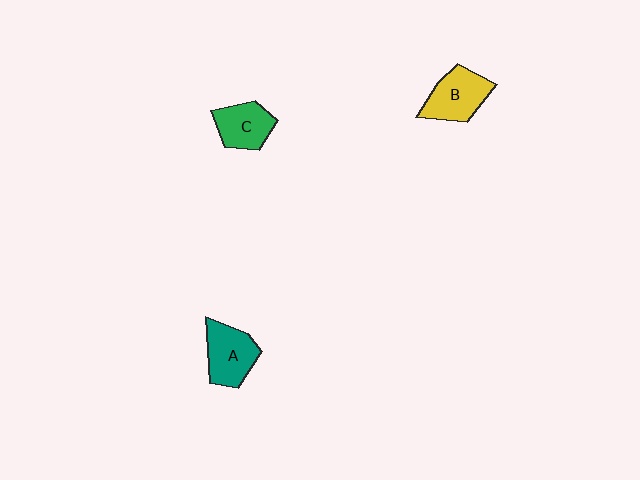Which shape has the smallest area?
Shape C (green).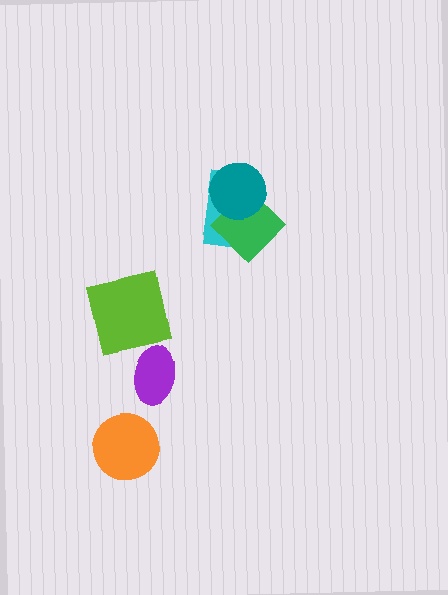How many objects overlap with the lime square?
0 objects overlap with the lime square.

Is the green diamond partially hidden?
Yes, it is partially covered by another shape.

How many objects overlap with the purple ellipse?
0 objects overlap with the purple ellipse.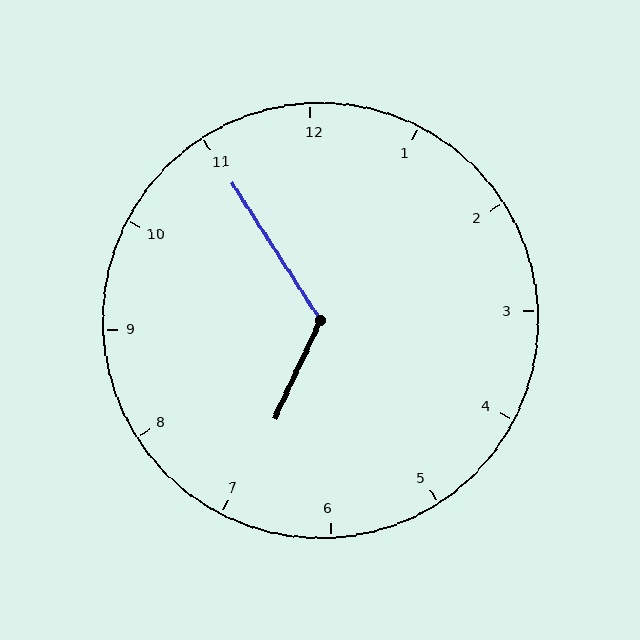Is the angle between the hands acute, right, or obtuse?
It is obtuse.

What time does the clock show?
6:55.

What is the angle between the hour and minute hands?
Approximately 122 degrees.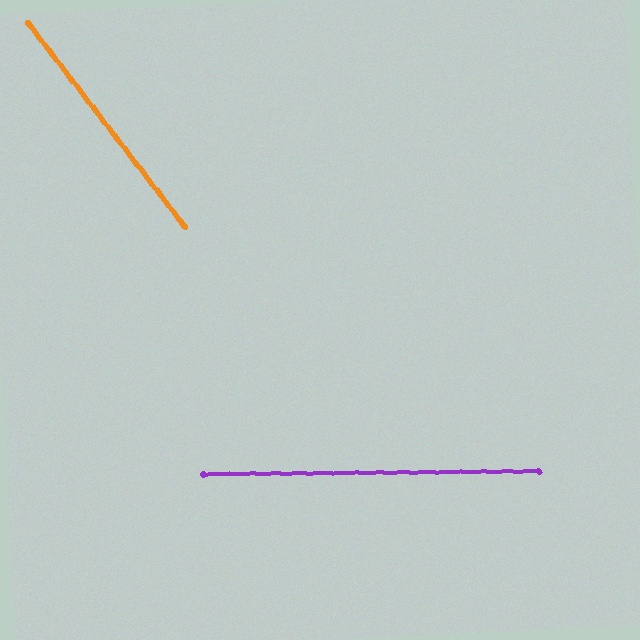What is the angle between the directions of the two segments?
Approximately 53 degrees.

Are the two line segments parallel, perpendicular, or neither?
Neither parallel nor perpendicular — they differ by about 53°.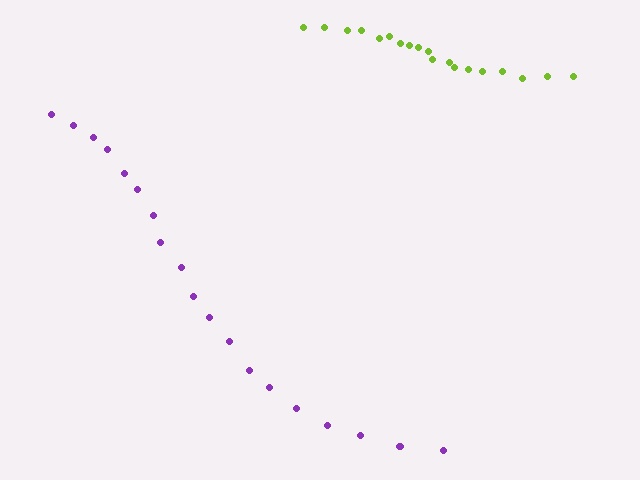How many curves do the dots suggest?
There are 2 distinct paths.